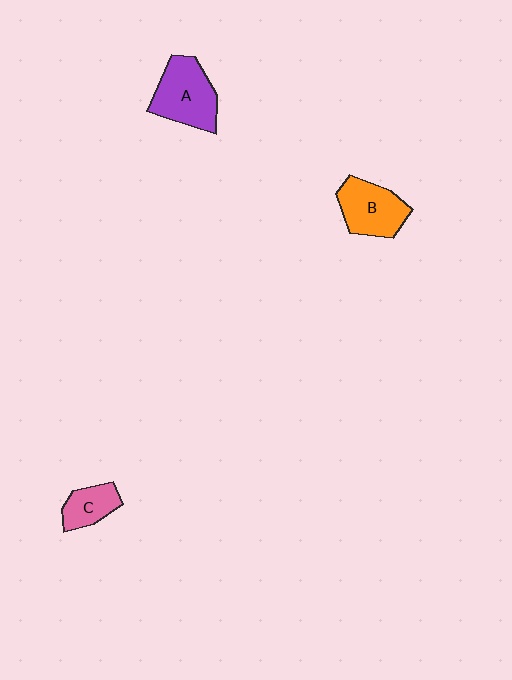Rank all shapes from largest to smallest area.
From largest to smallest: A (purple), B (orange), C (pink).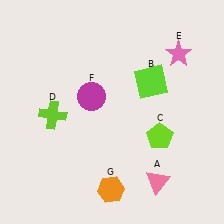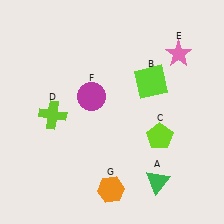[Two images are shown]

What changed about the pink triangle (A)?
In Image 1, A is pink. In Image 2, it changed to green.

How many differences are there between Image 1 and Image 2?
There is 1 difference between the two images.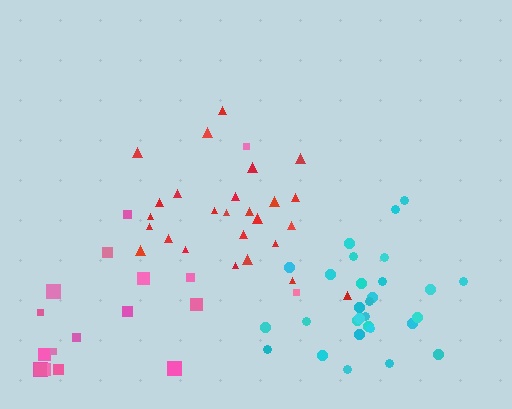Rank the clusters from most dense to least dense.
cyan, red, pink.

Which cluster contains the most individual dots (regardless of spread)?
Cyan (29).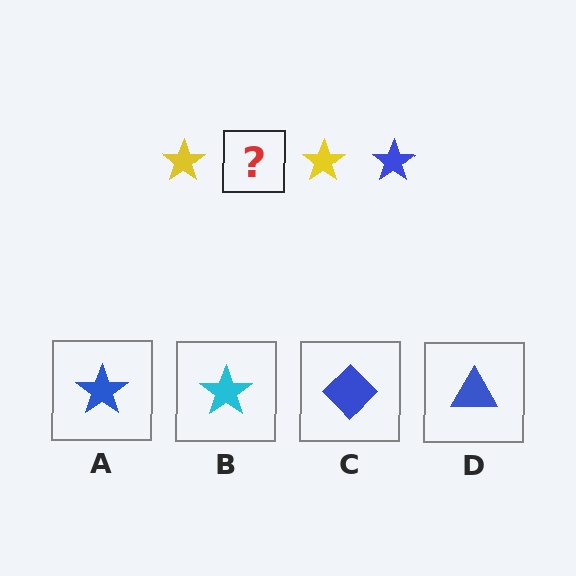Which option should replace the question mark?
Option A.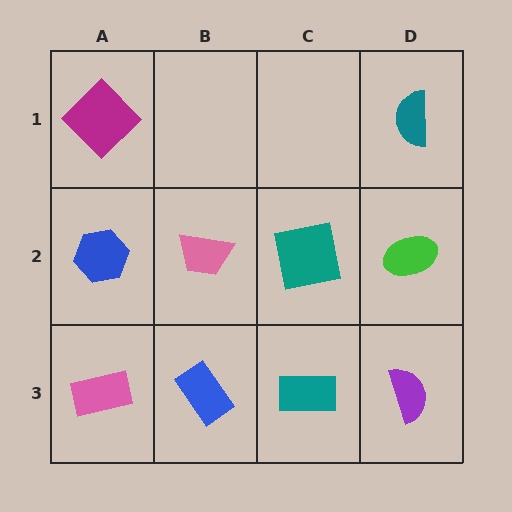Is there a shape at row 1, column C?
No, that cell is empty.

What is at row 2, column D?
A green ellipse.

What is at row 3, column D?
A purple semicircle.